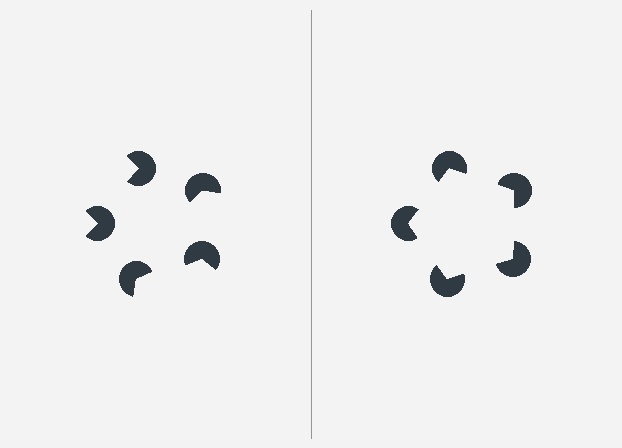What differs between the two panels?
The pac-man discs are positioned identically on both sides; only the wedge orientations differ. On the right they align to a pentagon; on the left they are misaligned.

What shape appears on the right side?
An illusory pentagon.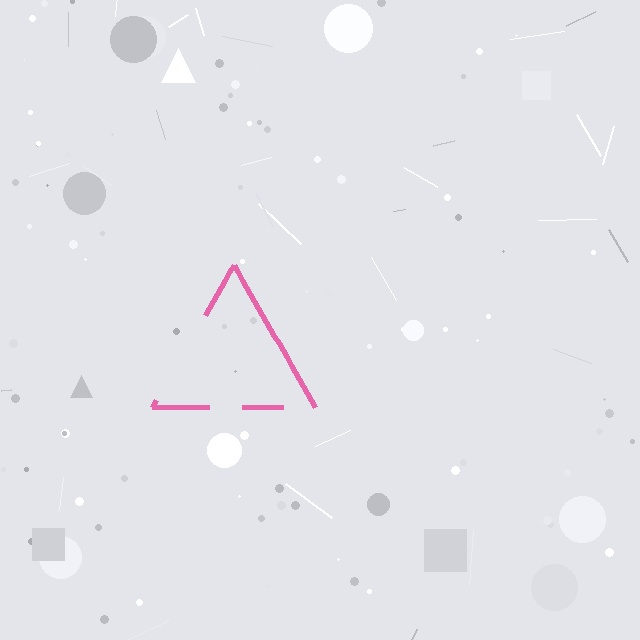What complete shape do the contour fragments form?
The contour fragments form a triangle.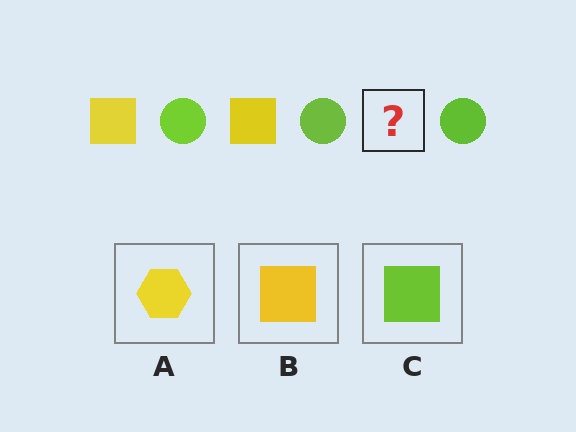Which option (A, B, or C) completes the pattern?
B.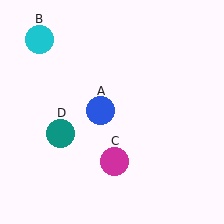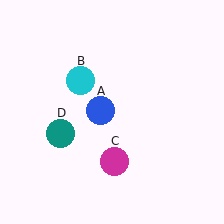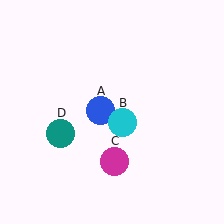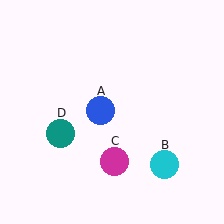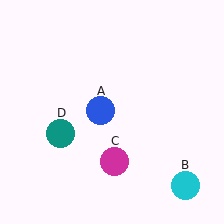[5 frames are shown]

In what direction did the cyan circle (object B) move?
The cyan circle (object B) moved down and to the right.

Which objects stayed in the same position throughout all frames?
Blue circle (object A) and magenta circle (object C) and teal circle (object D) remained stationary.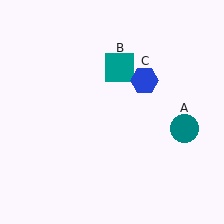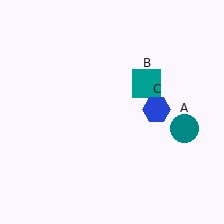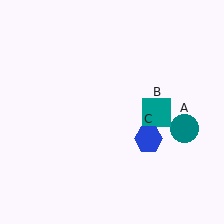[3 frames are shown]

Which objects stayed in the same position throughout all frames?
Teal circle (object A) remained stationary.